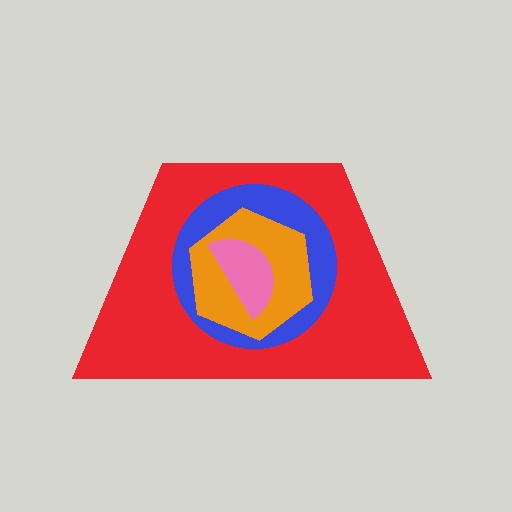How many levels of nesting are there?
4.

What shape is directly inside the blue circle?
The orange hexagon.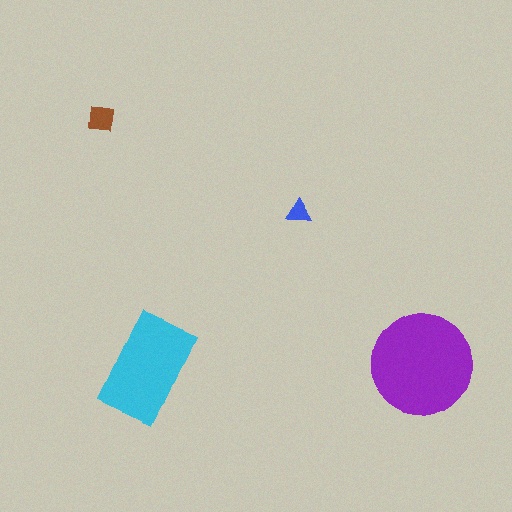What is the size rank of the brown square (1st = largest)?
3rd.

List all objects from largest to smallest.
The purple circle, the cyan rectangle, the brown square, the blue triangle.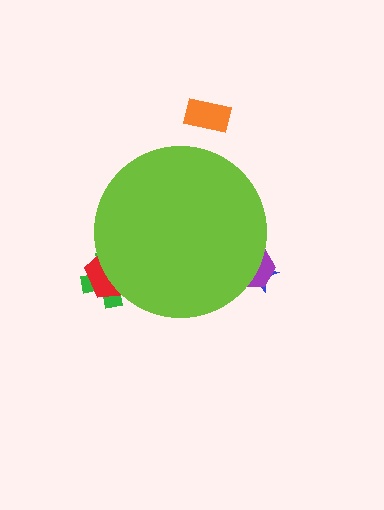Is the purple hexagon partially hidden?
Yes, the purple hexagon is partially hidden behind the lime circle.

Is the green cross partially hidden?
Yes, the green cross is partially hidden behind the lime circle.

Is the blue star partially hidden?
Yes, the blue star is partially hidden behind the lime circle.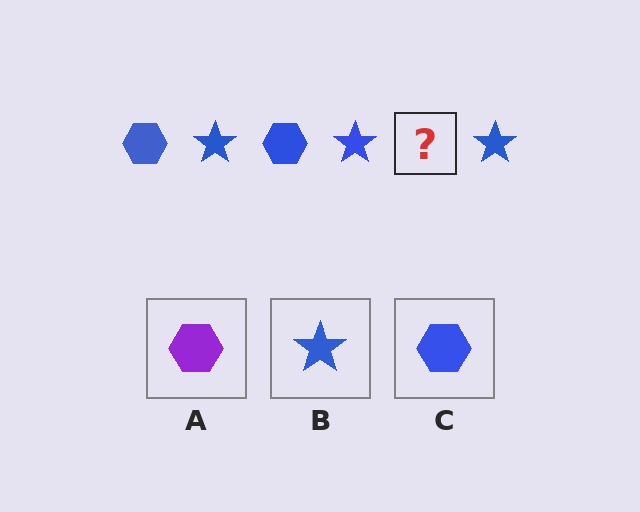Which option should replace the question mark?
Option C.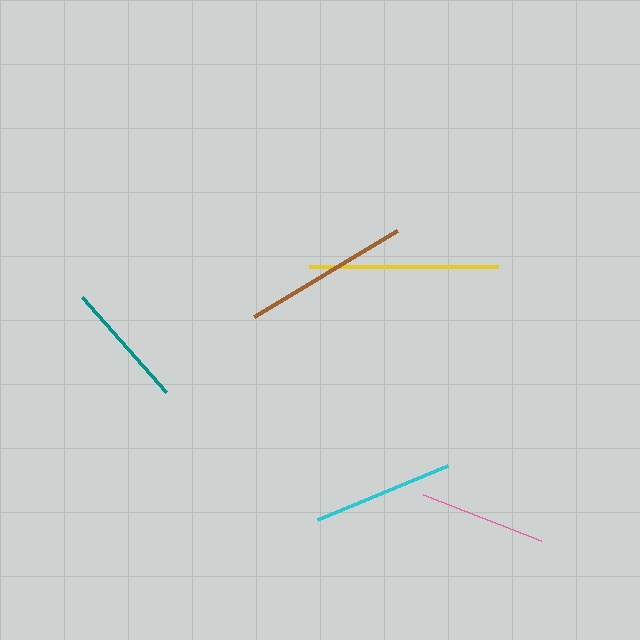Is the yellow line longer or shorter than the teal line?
The yellow line is longer than the teal line.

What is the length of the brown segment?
The brown segment is approximately 167 pixels long.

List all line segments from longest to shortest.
From longest to shortest: yellow, brown, cyan, pink, teal.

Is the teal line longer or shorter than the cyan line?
The cyan line is longer than the teal line.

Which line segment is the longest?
The yellow line is the longest at approximately 189 pixels.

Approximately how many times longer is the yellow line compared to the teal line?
The yellow line is approximately 1.5 times the length of the teal line.